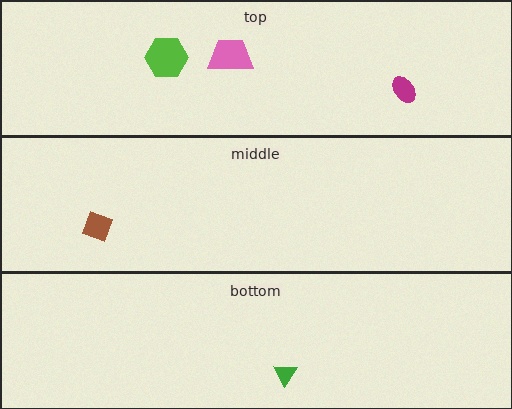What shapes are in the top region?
The lime hexagon, the pink trapezoid, the magenta ellipse.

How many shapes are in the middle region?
1.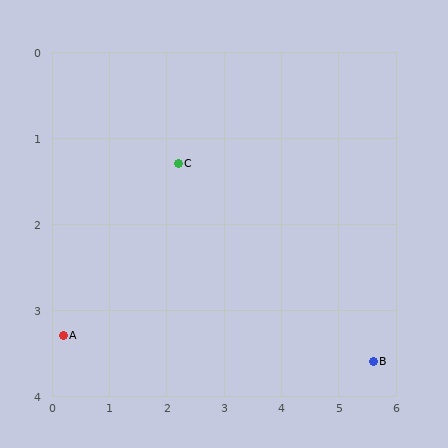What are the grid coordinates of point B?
Point B is at approximately (5.6, 3.6).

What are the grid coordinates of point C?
Point C is at approximately (2.2, 1.3).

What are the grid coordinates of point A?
Point A is at approximately (0.2, 3.3).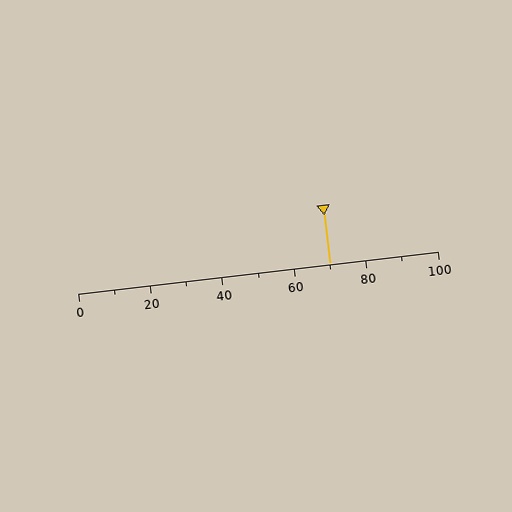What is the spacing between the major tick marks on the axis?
The major ticks are spaced 20 apart.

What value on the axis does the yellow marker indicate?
The marker indicates approximately 70.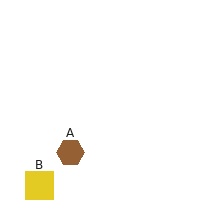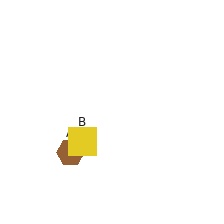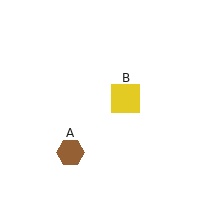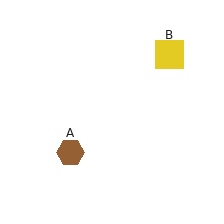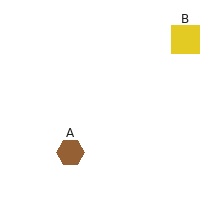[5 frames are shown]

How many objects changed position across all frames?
1 object changed position: yellow square (object B).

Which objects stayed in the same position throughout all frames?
Brown hexagon (object A) remained stationary.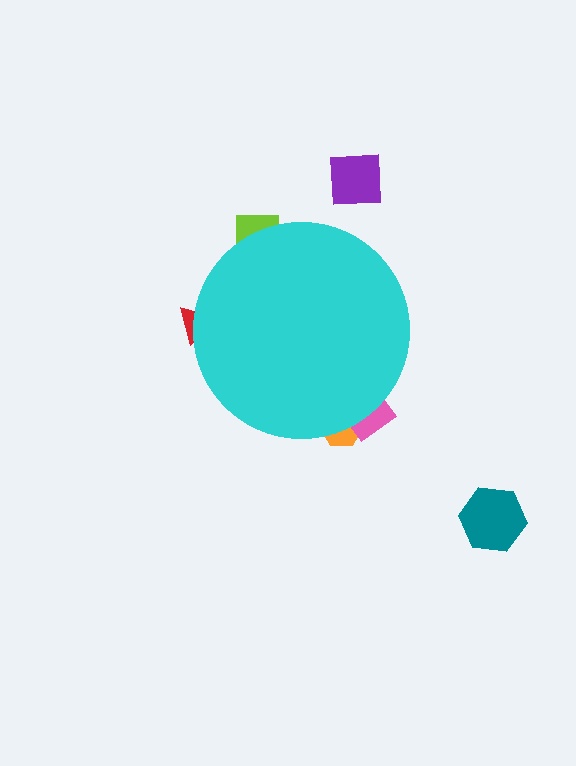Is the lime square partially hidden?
Yes, the lime square is partially hidden behind the cyan circle.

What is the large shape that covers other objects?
A cyan circle.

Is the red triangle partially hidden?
Yes, the red triangle is partially hidden behind the cyan circle.